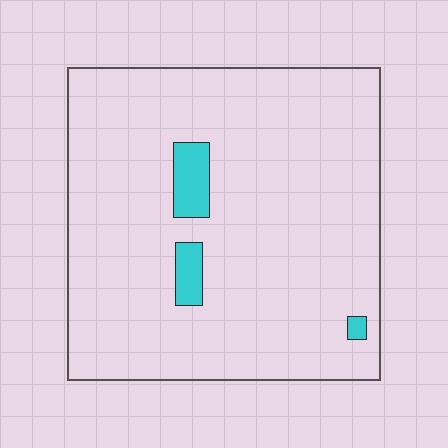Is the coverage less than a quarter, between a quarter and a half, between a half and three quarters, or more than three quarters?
Less than a quarter.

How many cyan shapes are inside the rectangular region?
3.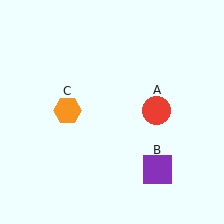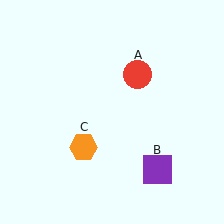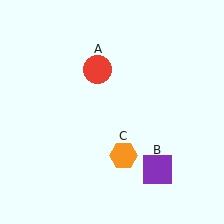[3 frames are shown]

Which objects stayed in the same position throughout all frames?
Purple square (object B) remained stationary.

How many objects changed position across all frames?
2 objects changed position: red circle (object A), orange hexagon (object C).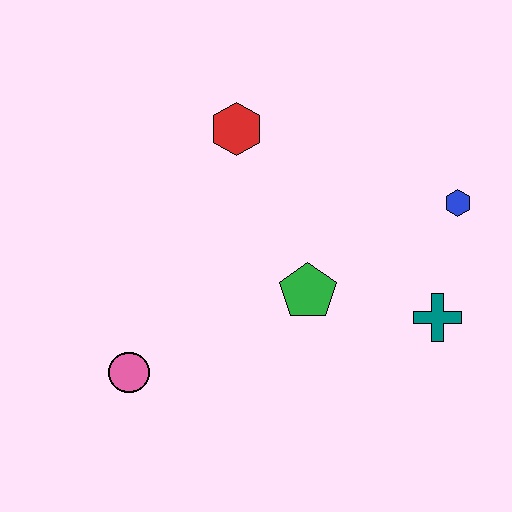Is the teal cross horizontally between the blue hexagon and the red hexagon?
Yes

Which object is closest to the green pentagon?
The teal cross is closest to the green pentagon.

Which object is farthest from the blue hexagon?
The pink circle is farthest from the blue hexagon.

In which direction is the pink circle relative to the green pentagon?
The pink circle is to the left of the green pentagon.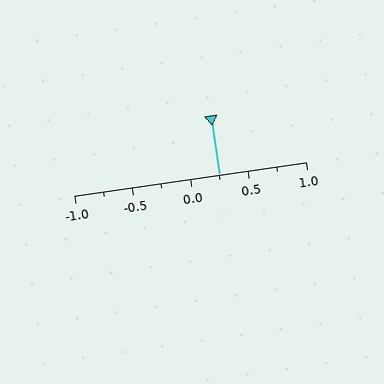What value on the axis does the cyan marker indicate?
The marker indicates approximately 0.25.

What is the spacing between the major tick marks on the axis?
The major ticks are spaced 0.5 apart.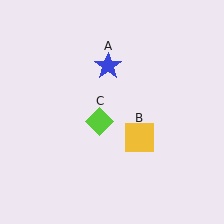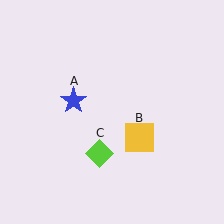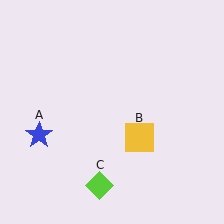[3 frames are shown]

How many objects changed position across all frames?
2 objects changed position: blue star (object A), lime diamond (object C).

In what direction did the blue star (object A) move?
The blue star (object A) moved down and to the left.